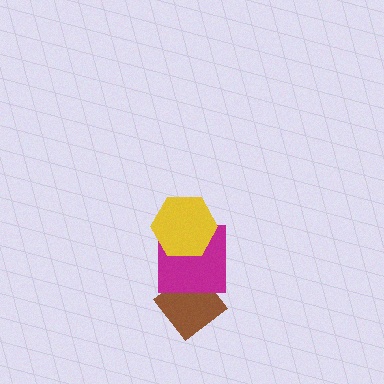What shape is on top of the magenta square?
The yellow hexagon is on top of the magenta square.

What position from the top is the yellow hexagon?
The yellow hexagon is 1st from the top.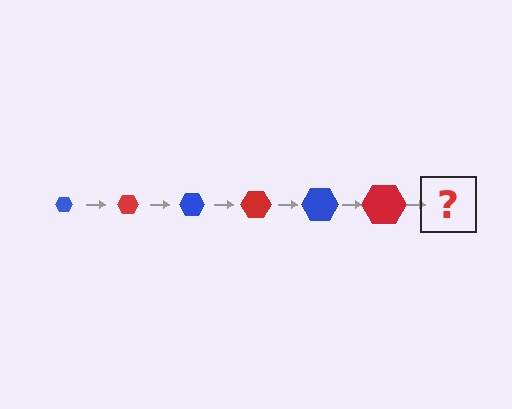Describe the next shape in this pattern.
It should be a blue hexagon, larger than the previous one.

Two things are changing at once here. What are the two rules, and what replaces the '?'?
The two rules are that the hexagon grows larger each step and the color cycles through blue and red. The '?' should be a blue hexagon, larger than the previous one.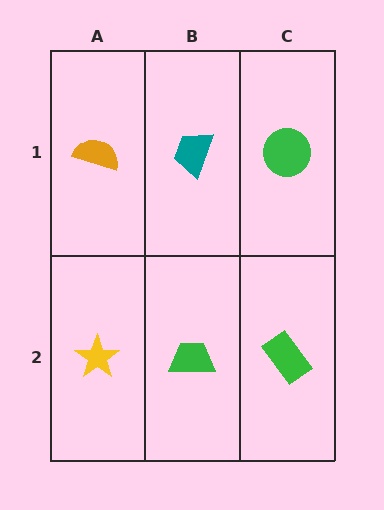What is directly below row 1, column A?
A yellow star.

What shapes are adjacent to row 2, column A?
An orange semicircle (row 1, column A), a green trapezoid (row 2, column B).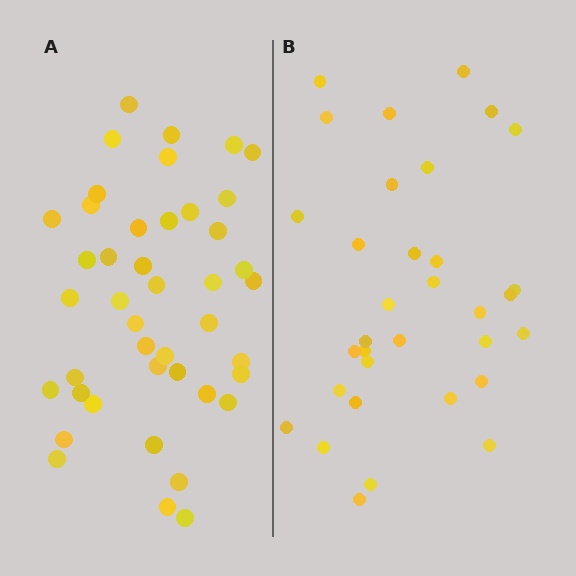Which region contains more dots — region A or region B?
Region A (the left region) has more dots.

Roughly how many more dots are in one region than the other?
Region A has roughly 10 or so more dots than region B.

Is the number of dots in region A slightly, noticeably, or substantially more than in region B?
Region A has noticeably more, but not dramatically so. The ratio is roughly 1.3 to 1.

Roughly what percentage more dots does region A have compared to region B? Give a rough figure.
About 30% more.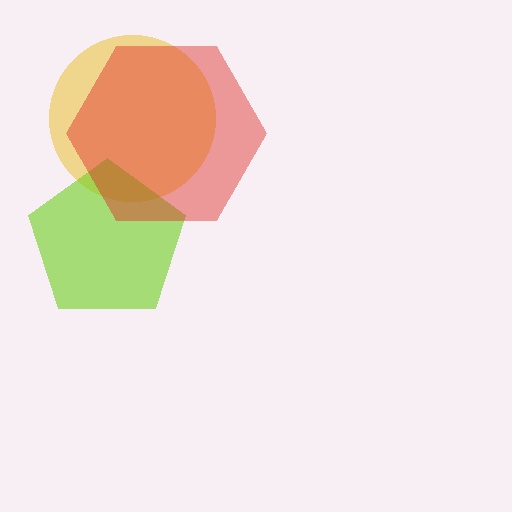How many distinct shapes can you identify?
There are 3 distinct shapes: a yellow circle, a lime pentagon, a red hexagon.